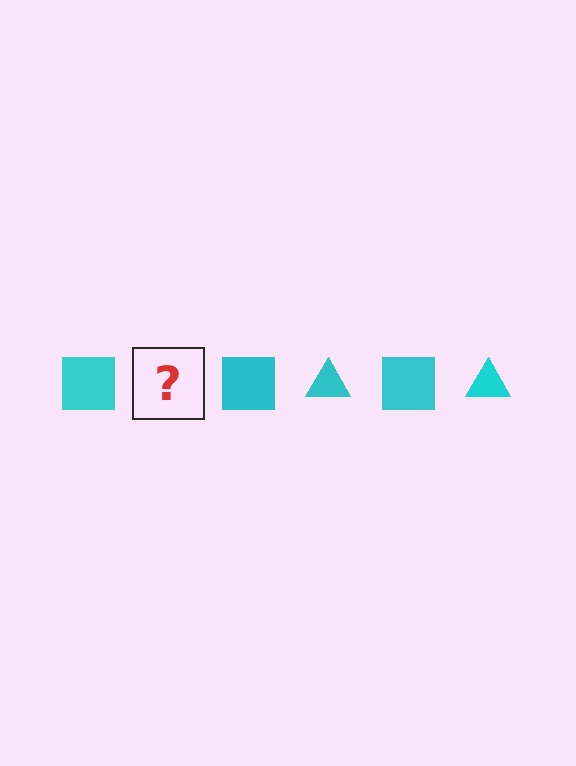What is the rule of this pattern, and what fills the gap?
The rule is that the pattern cycles through square, triangle shapes in cyan. The gap should be filled with a cyan triangle.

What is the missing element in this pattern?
The missing element is a cyan triangle.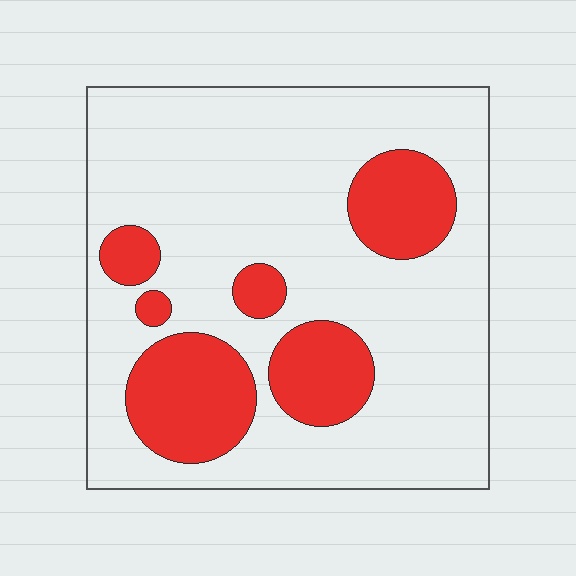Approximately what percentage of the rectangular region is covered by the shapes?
Approximately 25%.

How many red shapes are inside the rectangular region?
6.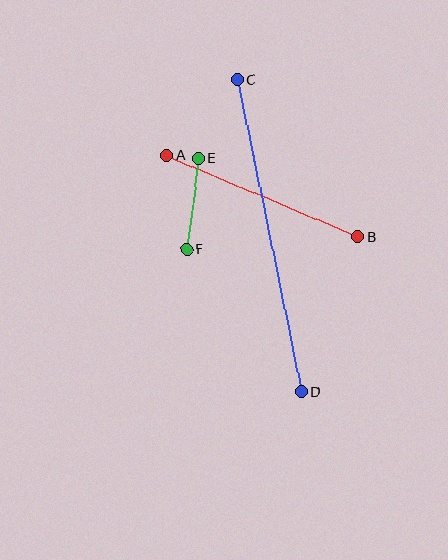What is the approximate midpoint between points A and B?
The midpoint is at approximately (262, 196) pixels.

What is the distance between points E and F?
The distance is approximately 92 pixels.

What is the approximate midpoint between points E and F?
The midpoint is at approximately (192, 204) pixels.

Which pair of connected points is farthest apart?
Points C and D are farthest apart.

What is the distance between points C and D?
The distance is approximately 318 pixels.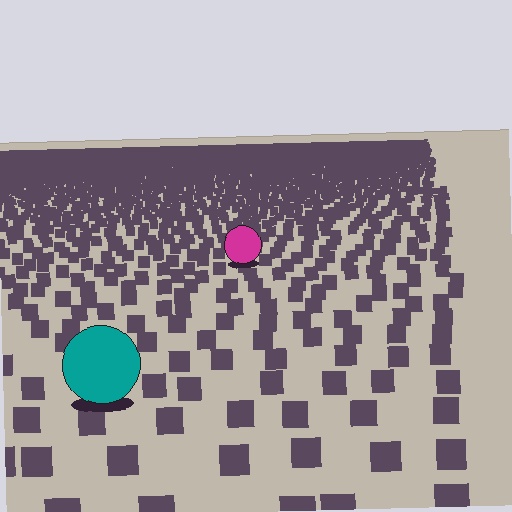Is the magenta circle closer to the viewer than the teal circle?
No. The teal circle is closer — you can tell from the texture gradient: the ground texture is coarser near it.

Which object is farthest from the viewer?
The magenta circle is farthest from the viewer. It appears smaller and the ground texture around it is denser.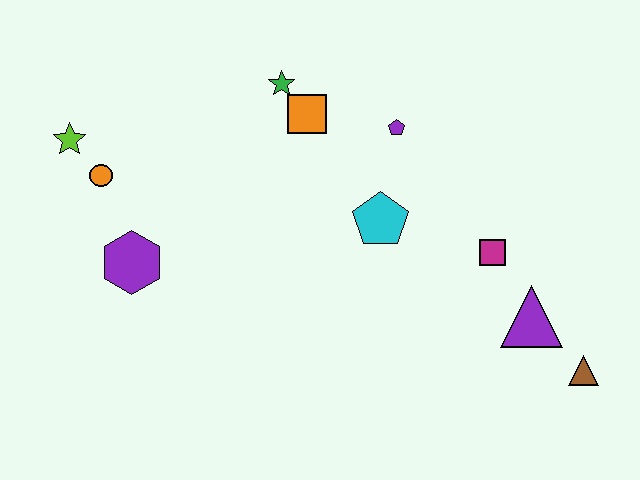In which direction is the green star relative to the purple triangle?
The green star is to the left of the purple triangle.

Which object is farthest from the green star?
The brown triangle is farthest from the green star.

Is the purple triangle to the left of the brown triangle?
Yes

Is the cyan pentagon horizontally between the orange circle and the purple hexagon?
No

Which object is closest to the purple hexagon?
The orange circle is closest to the purple hexagon.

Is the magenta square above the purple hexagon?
Yes